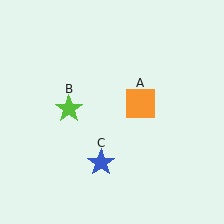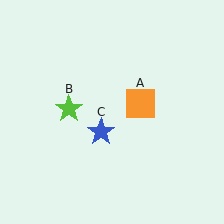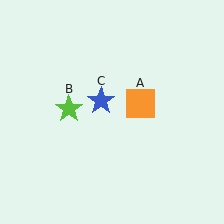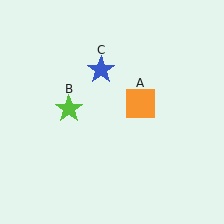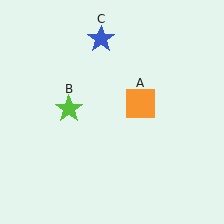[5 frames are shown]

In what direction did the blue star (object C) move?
The blue star (object C) moved up.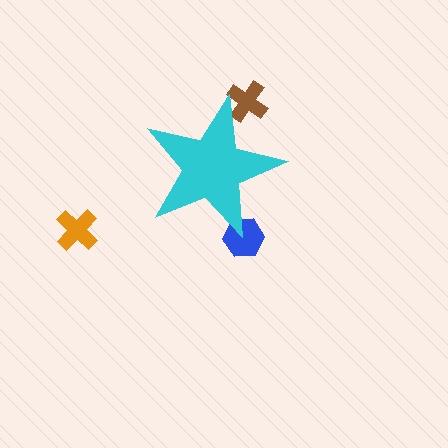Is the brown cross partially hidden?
Yes, the brown cross is partially hidden behind the cyan star.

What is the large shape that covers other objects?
A cyan star.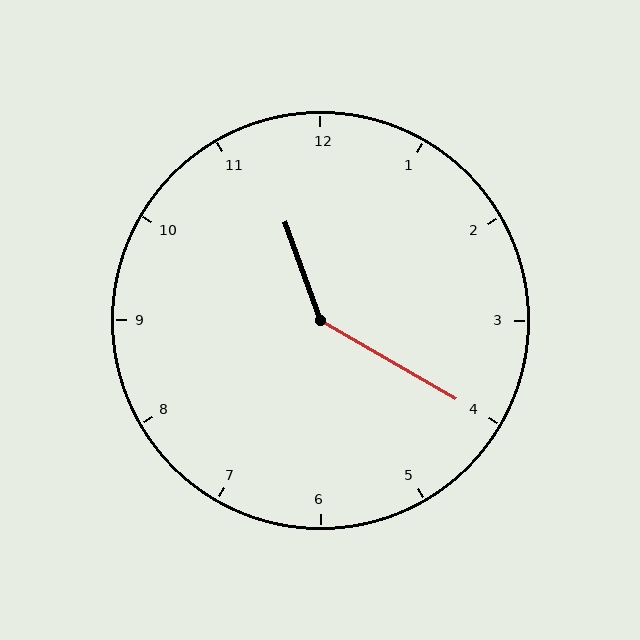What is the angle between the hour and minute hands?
Approximately 140 degrees.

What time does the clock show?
11:20.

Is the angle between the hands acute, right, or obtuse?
It is obtuse.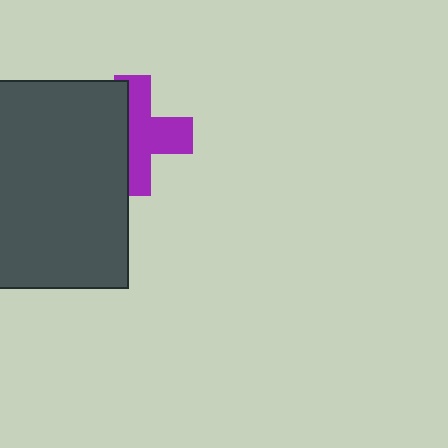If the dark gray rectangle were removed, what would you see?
You would see the complete purple cross.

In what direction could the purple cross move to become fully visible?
The purple cross could move right. That would shift it out from behind the dark gray rectangle entirely.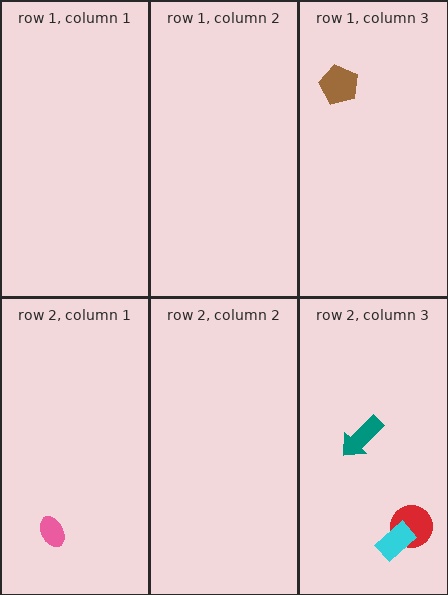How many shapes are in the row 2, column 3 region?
3.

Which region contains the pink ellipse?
The row 2, column 1 region.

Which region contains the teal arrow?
The row 2, column 3 region.